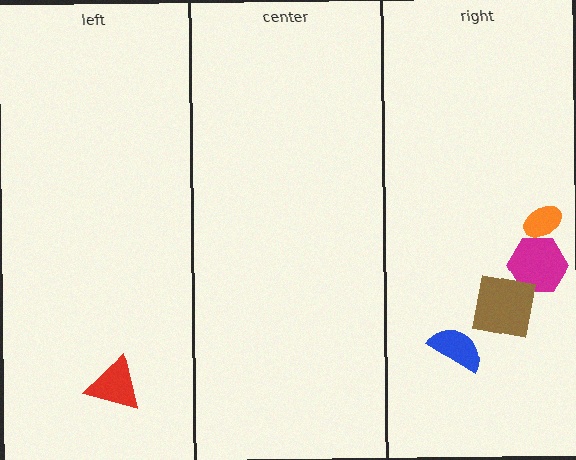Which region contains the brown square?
The right region.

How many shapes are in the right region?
4.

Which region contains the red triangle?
The left region.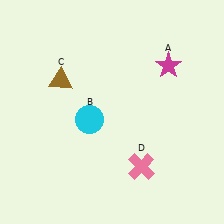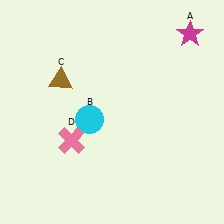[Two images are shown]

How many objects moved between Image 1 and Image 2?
2 objects moved between the two images.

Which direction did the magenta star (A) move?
The magenta star (A) moved up.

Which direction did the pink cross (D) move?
The pink cross (D) moved left.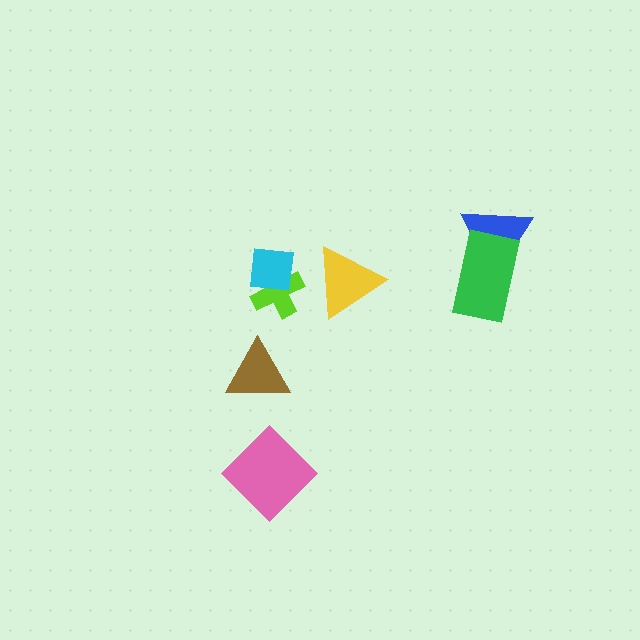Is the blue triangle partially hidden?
Yes, it is partially covered by another shape.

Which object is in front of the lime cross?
The cyan square is in front of the lime cross.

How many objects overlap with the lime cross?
1 object overlaps with the lime cross.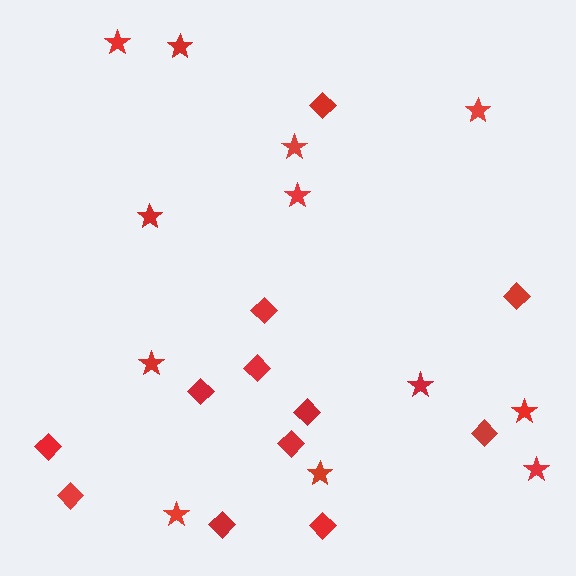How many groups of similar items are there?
There are 2 groups: one group of diamonds (12) and one group of stars (12).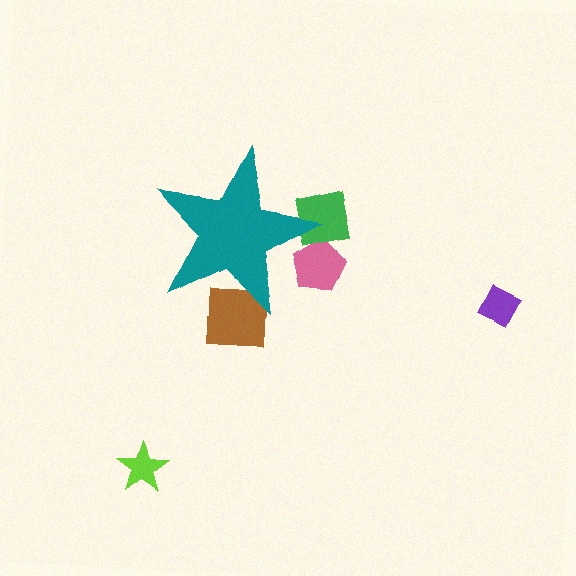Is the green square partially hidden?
Yes, the green square is partially hidden behind the teal star.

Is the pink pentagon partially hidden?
Yes, the pink pentagon is partially hidden behind the teal star.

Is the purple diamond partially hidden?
No, the purple diamond is fully visible.